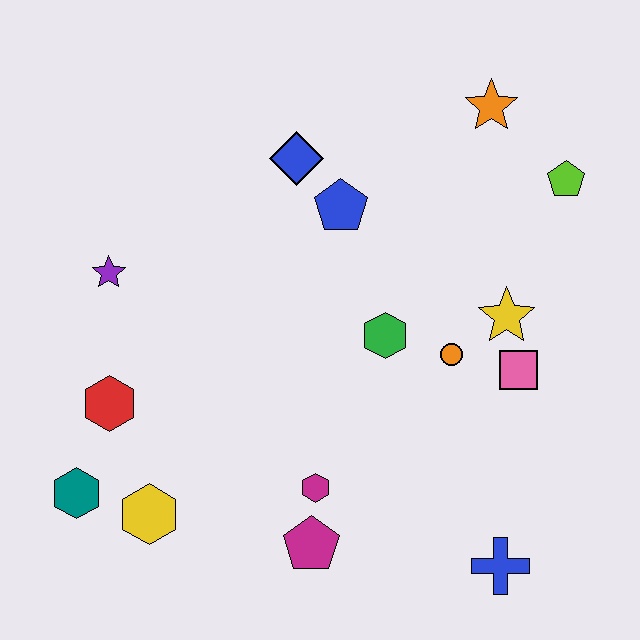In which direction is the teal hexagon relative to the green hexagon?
The teal hexagon is to the left of the green hexagon.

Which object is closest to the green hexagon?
The orange circle is closest to the green hexagon.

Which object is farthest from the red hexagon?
The lime pentagon is farthest from the red hexagon.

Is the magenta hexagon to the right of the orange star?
No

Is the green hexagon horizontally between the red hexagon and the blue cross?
Yes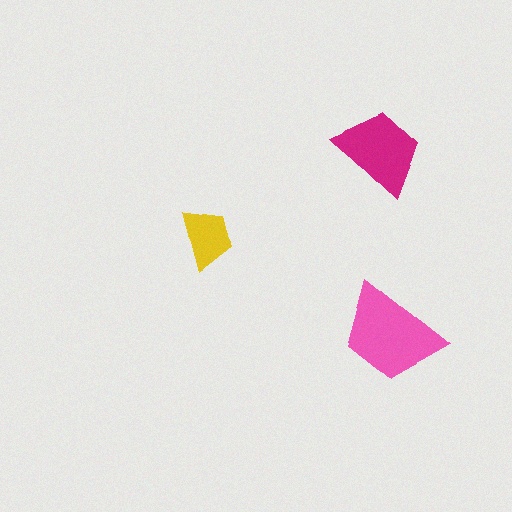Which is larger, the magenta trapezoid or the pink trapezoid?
The pink one.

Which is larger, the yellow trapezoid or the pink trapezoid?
The pink one.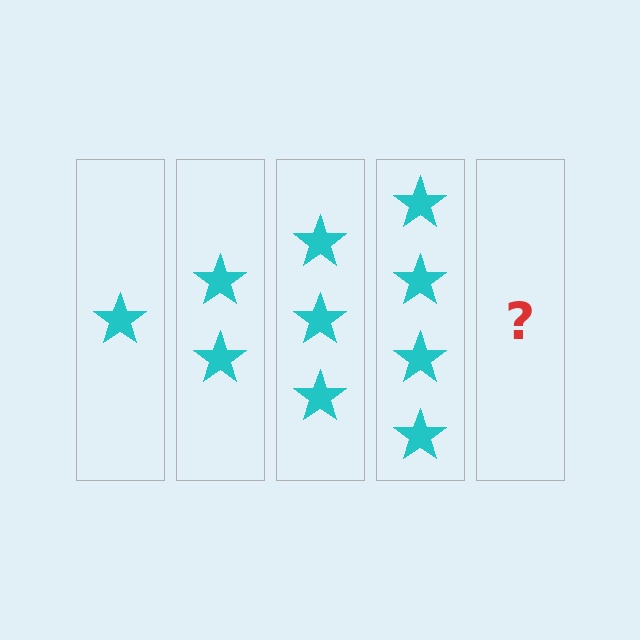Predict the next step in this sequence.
The next step is 5 stars.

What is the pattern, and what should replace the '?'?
The pattern is that each step adds one more star. The '?' should be 5 stars.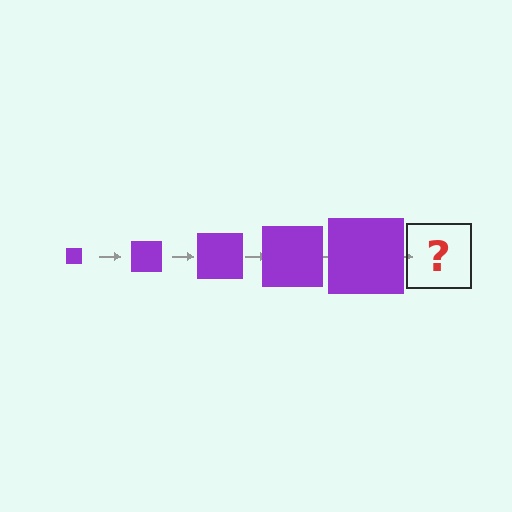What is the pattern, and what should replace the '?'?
The pattern is that the square gets progressively larger each step. The '?' should be a purple square, larger than the previous one.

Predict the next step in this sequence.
The next step is a purple square, larger than the previous one.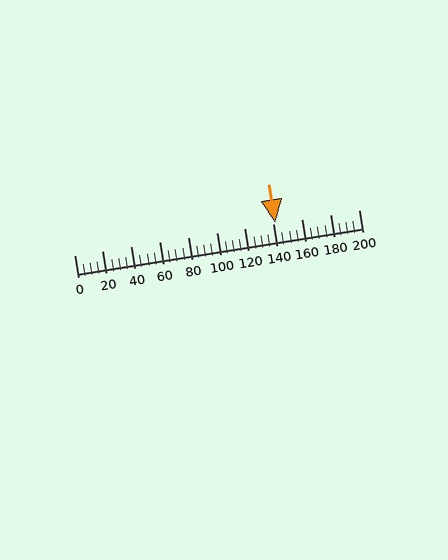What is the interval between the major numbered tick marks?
The major tick marks are spaced 20 units apart.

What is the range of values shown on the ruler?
The ruler shows values from 0 to 200.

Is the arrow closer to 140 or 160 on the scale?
The arrow is closer to 140.